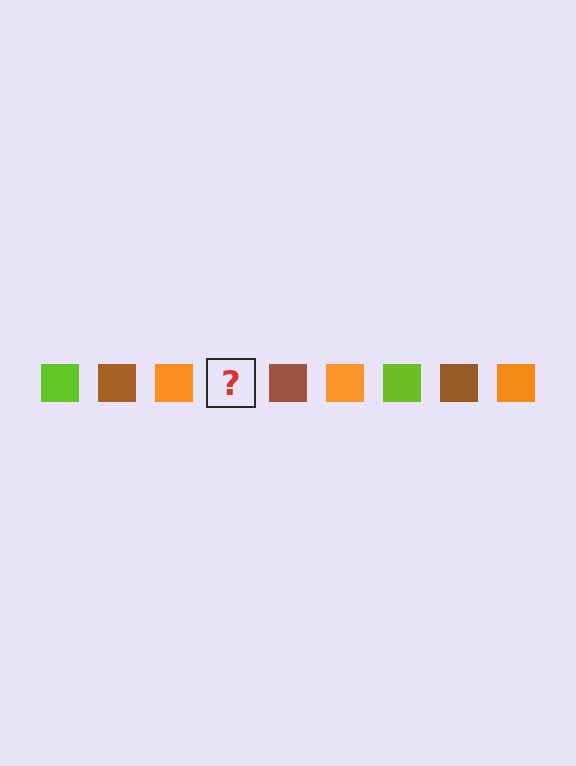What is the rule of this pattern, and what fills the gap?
The rule is that the pattern cycles through lime, brown, orange squares. The gap should be filled with a lime square.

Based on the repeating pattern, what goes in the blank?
The blank should be a lime square.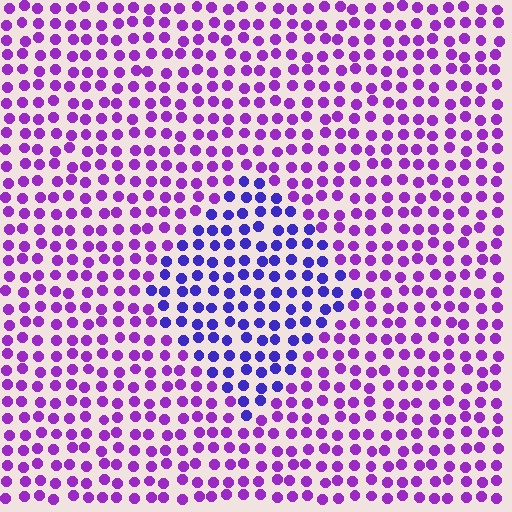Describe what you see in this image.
The image is filled with small purple elements in a uniform arrangement. A diamond-shaped region is visible where the elements are tinted to a slightly different hue, forming a subtle color boundary.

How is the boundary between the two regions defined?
The boundary is defined purely by a slight shift in hue (about 36 degrees). Spacing, size, and orientation are identical on both sides.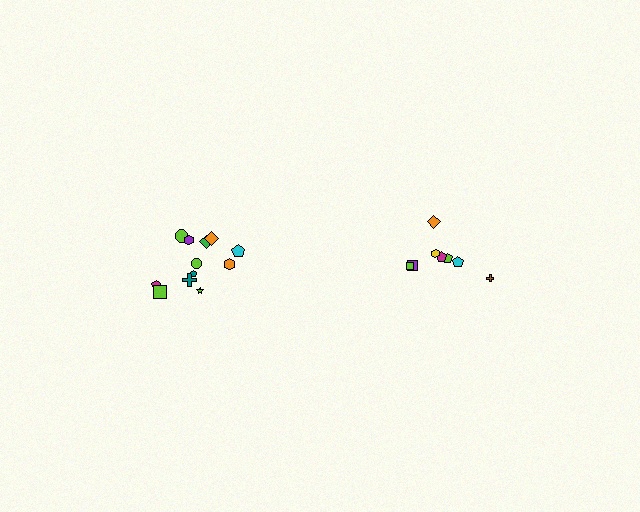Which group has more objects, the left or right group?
The left group.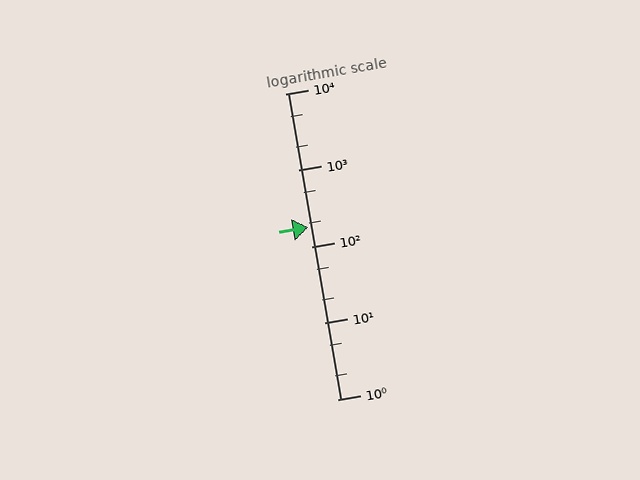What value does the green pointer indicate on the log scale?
The pointer indicates approximately 180.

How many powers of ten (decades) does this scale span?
The scale spans 4 decades, from 1 to 10000.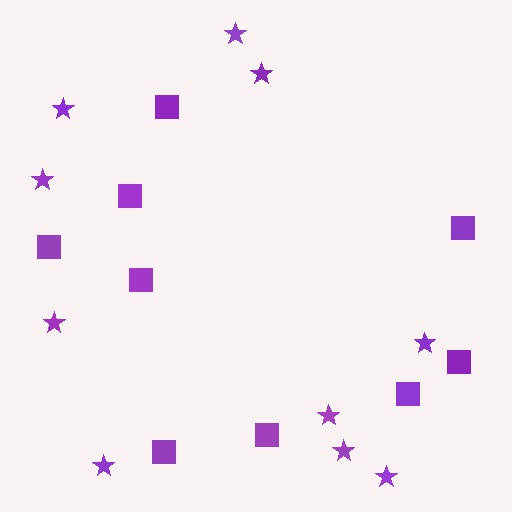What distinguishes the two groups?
There are 2 groups: one group of squares (9) and one group of stars (10).